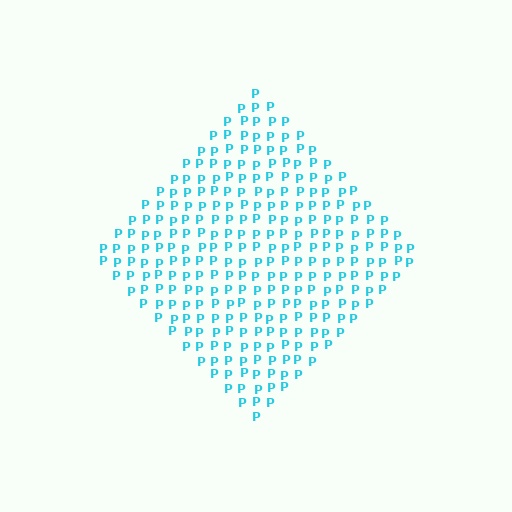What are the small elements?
The small elements are letter P's.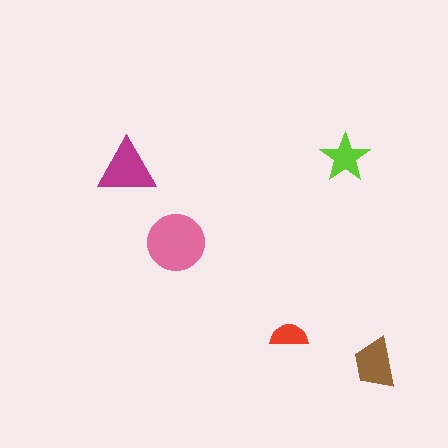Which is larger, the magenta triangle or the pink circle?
The pink circle.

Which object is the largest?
The pink circle.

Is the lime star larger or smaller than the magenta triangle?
Smaller.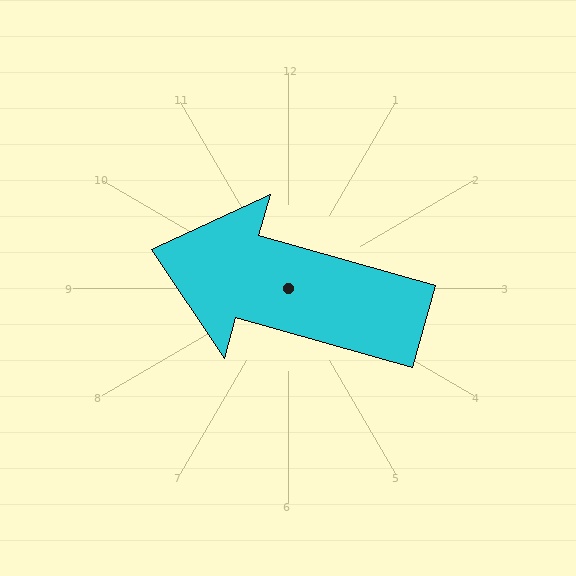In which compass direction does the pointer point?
West.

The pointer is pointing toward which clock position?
Roughly 10 o'clock.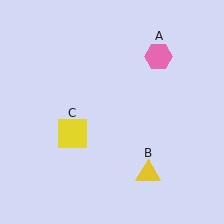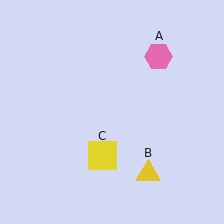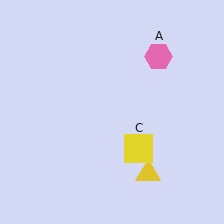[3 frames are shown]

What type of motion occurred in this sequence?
The yellow square (object C) rotated counterclockwise around the center of the scene.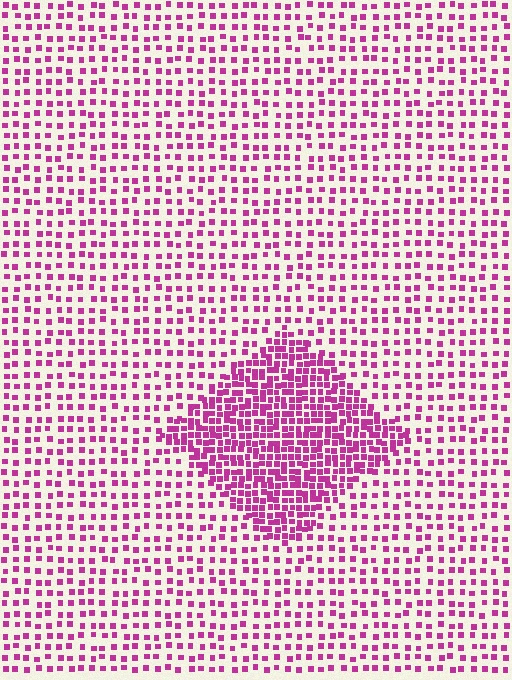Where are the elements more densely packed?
The elements are more densely packed inside the diamond boundary.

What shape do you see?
I see a diamond.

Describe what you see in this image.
The image contains small magenta elements arranged at two different densities. A diamond-shaped region is visible where the elements are more densely packed than the surrounding area.